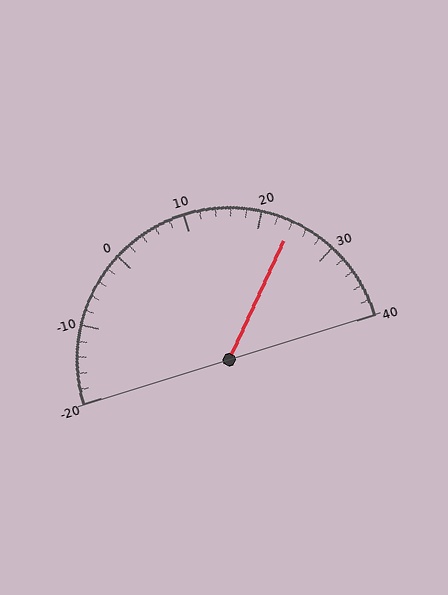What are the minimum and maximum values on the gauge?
The gauge ranges from -20 to 40.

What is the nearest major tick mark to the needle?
The nearest major tick mark is 20.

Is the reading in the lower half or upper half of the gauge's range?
The reading is in the upper half of the range (-20 to 40).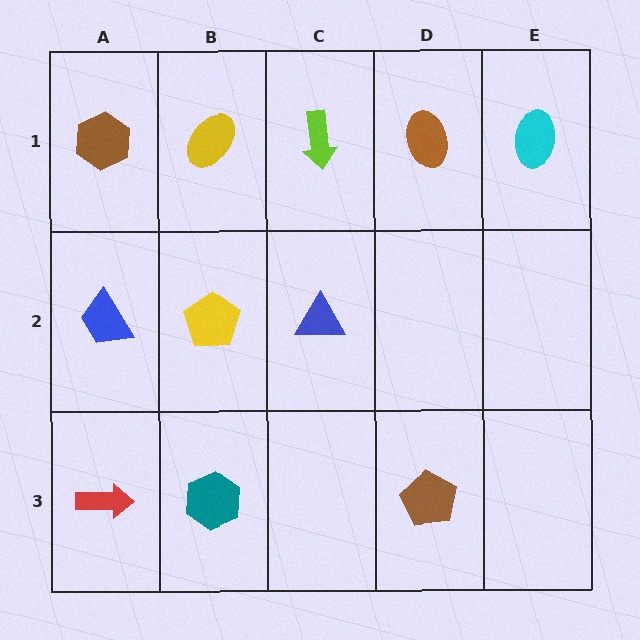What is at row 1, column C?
A lime arrow.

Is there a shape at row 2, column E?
No, that cell is empty.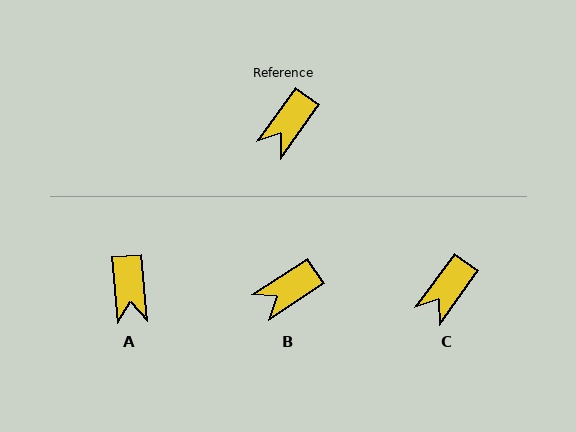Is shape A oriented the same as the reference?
No, it is off by about 41 degrees.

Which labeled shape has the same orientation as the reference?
C.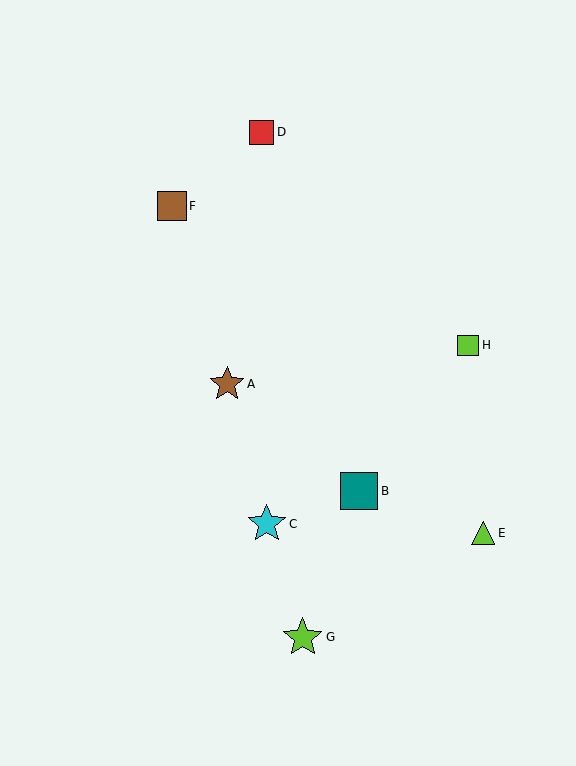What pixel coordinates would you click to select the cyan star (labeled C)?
Click at (267, 524) to select the cyan star C.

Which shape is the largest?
The lime star (labeled G) is the largest.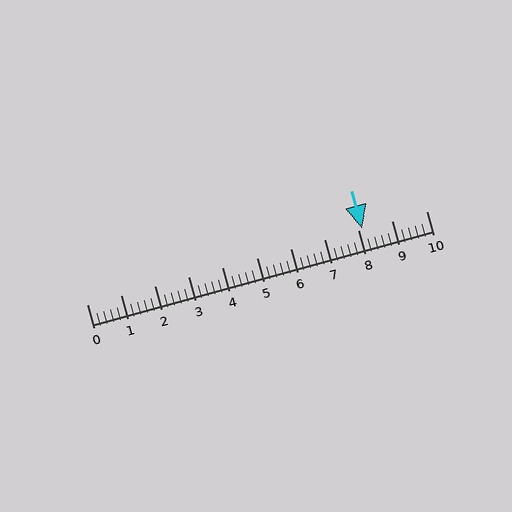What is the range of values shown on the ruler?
The ruler shows values from 0 to 10.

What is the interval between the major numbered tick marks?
The major tick marks are spaced 1 units apart.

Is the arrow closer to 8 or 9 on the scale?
The arrow is closer to 8.